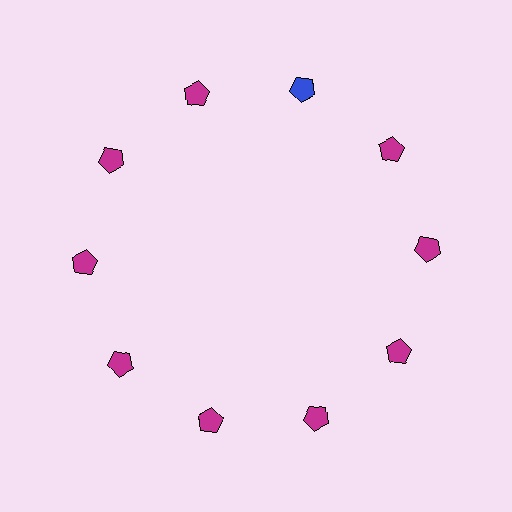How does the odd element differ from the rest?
It has a different color: blue instead of magenta.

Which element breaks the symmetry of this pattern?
The blue pentagon at roughly the 1 o'clock position breaks the symmetry. All other shapes are magenta pentagons.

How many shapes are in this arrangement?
There are 10 shapes arranged in a ring pattern.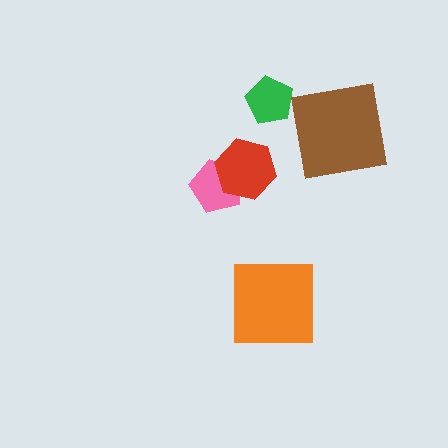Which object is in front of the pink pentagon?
The red hexagon is in front of the pink pentagon.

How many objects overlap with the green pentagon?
0 objects overlap with the green pentagon.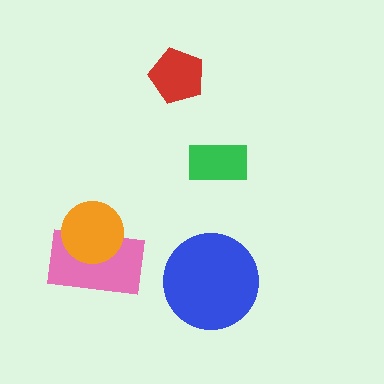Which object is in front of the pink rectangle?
The orange circle is in front of the pink rectangle.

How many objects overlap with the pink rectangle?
1 object overlaps with the pink rectangle.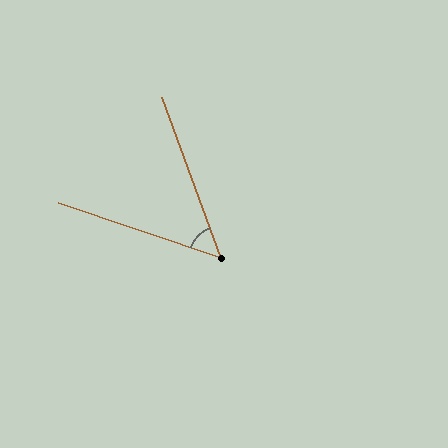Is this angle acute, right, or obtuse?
It is acute.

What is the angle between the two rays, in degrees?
Approximately 51 degrees.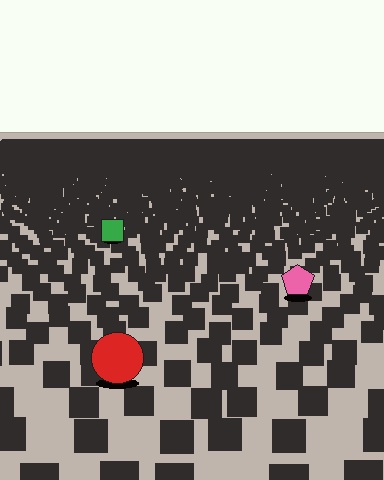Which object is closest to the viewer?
The red circle is closest. The texture marks near it are larger and more spread out.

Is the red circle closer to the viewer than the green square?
Yes. The red circle is closer — you can tell from the texture gradient: the ground texture is coarser near it.